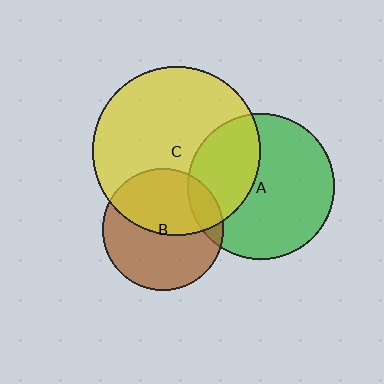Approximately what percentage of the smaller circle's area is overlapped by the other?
Approximately 15%.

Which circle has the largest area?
Circle C (yellow).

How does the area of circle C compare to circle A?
Approximately 1.3 times.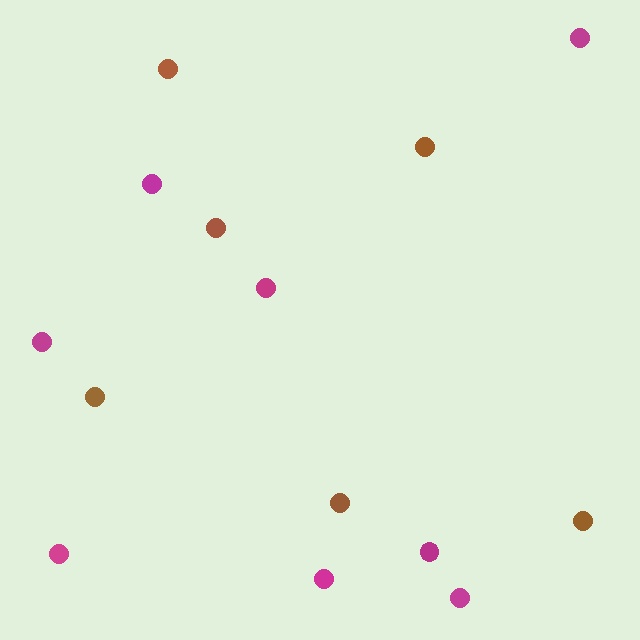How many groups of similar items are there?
There are 2 groups: one group of brown circles (6) and one group of magenta circles (8).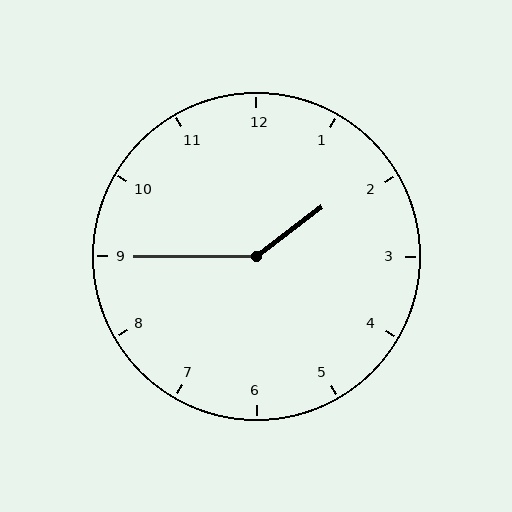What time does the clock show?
1:45.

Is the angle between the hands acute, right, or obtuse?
It is obtuse.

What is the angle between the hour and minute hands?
Approximately 142 degrees.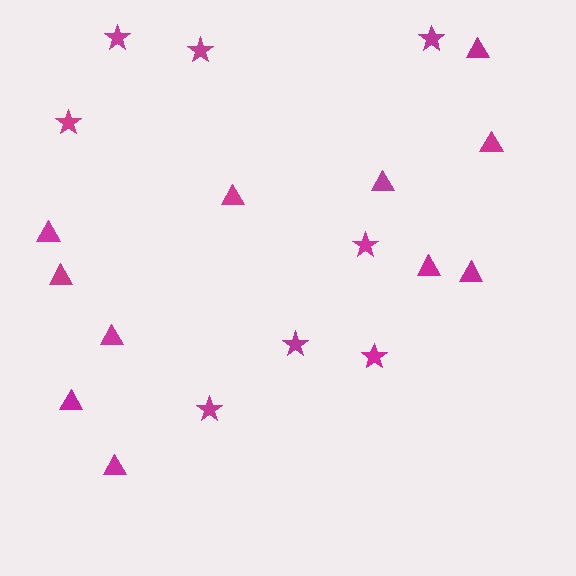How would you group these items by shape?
There are 2 groups: one group of stars (8) and one group of triangles (11).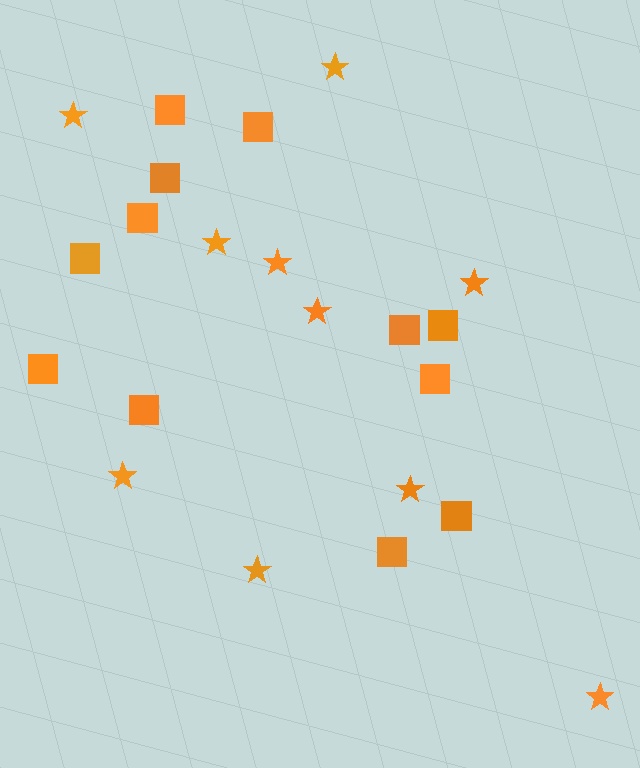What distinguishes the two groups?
There are 2 groups: one group of squares (12) and one group of stars (10).